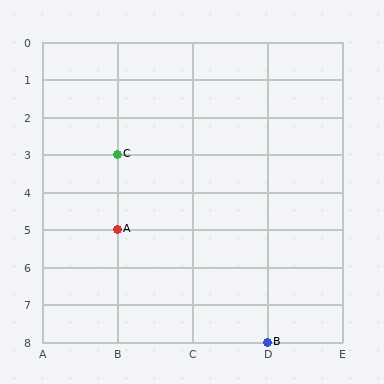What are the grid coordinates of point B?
Point B is at grid coordinates (D, 8).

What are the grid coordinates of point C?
Point C is at grid coordinates (B, 3).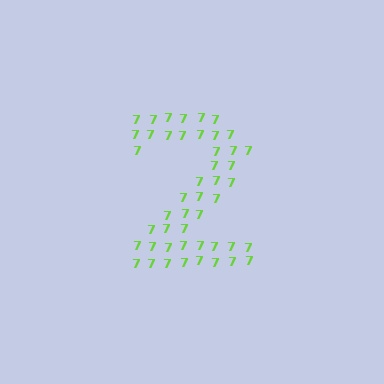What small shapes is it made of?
It is made of small digit 7's.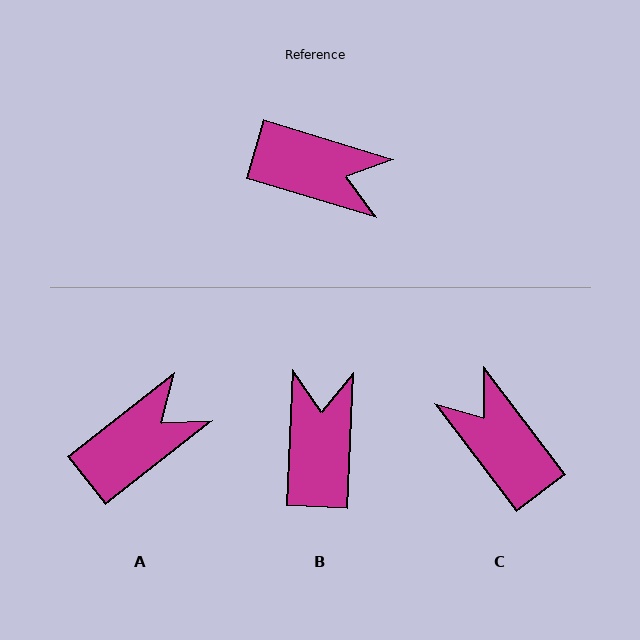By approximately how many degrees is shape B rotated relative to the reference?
Approximately 104 degrees counter-clockwise.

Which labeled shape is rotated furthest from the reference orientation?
C, about 144 degrees away.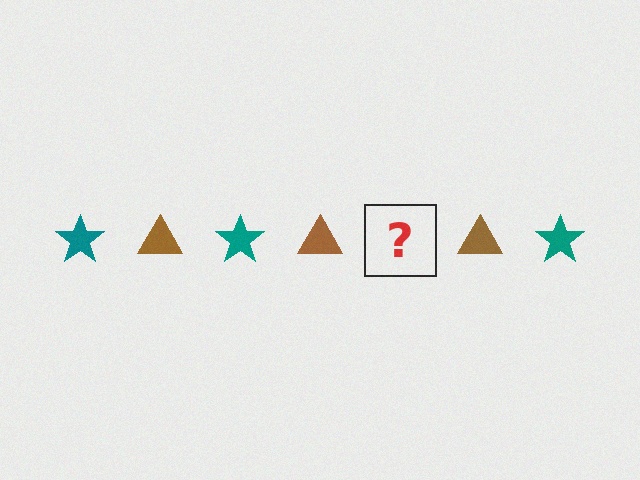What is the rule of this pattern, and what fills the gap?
The rule is that the pattern alternates between teal star and brown triangle. The gap should be filled with a teal star.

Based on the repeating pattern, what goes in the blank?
The blank should be a teal star.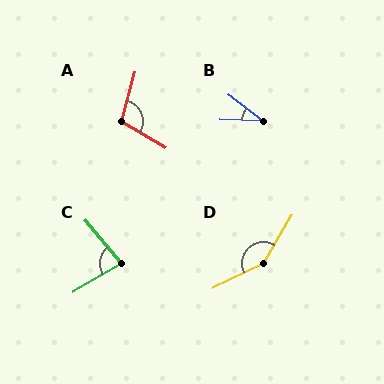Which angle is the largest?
D, at approximately 147 degrees.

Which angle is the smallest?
B, at approximately 36 degrees.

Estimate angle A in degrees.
Approximately 106 degrees.